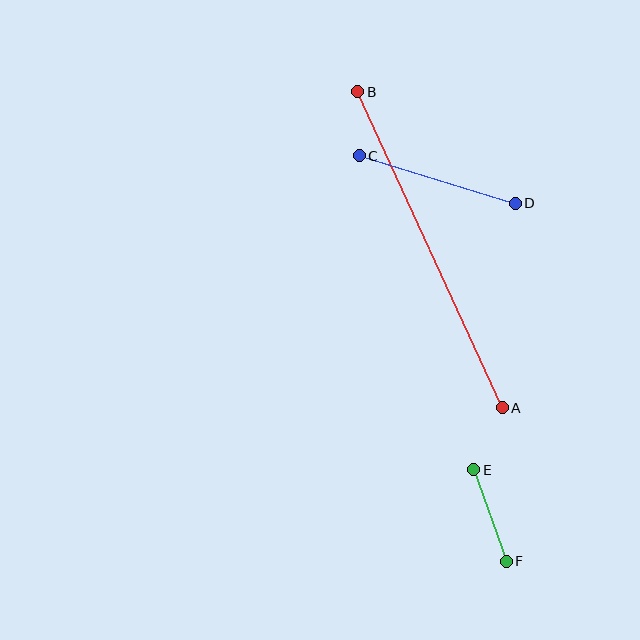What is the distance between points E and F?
The distance is approximately 97 pixels.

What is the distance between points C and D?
The distance is approximately 163 pixels.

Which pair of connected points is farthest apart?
Points A and B are farthest apart.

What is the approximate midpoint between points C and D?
The midpoint is at approximately (437, 180) pixels.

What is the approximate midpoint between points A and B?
The midpoint is at approximately (430, 250) pixels.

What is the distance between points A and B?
The distance is approximately 347 pixels.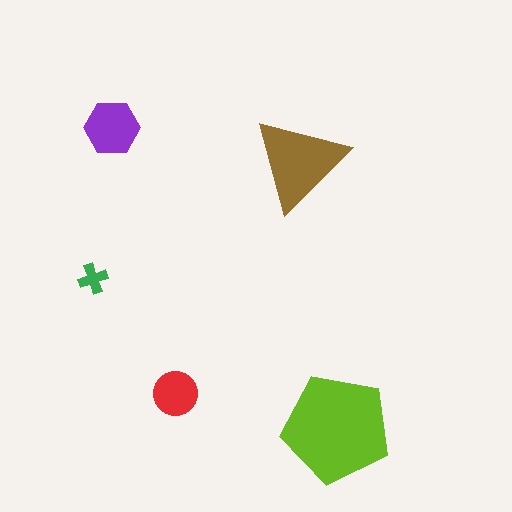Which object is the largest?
The lime pentagon.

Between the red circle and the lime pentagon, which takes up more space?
The lime pentagon.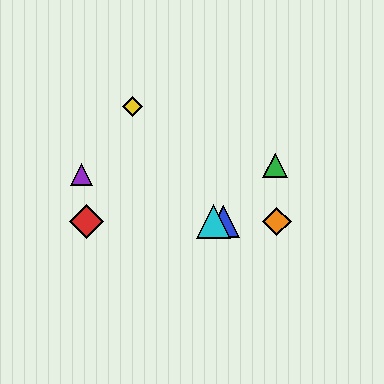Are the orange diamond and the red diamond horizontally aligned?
Yes, both are at y≈222.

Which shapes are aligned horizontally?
The red diamond, the blue triangle, the orange diamond, the cyan triangle are aligned horizontally.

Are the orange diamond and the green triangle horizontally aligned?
No, the orange diamond is at y≈222 and the green triangle is at y≈165.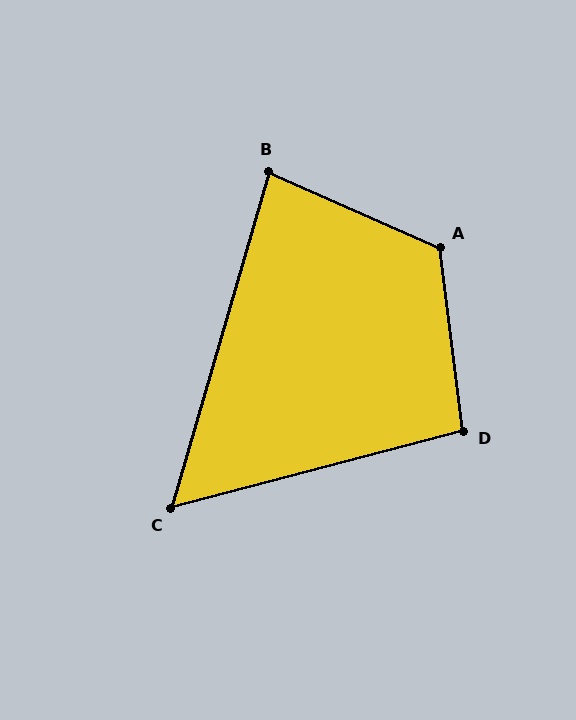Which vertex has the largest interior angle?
A, at approximately 121 degrees.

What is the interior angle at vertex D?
Approximately 98 degrees (obtuse).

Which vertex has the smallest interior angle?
C, at approximately 59 degrees.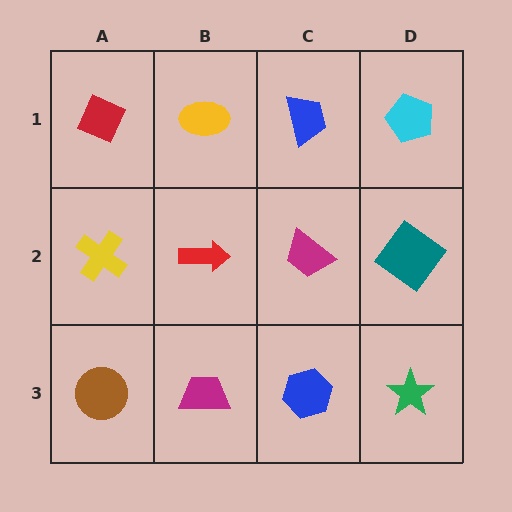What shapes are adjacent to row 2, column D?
A cyan pentagon (row 1, column D), a green star (row 3, column D), a magenta trapezoid (row 2, column C).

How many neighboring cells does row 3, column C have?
3.